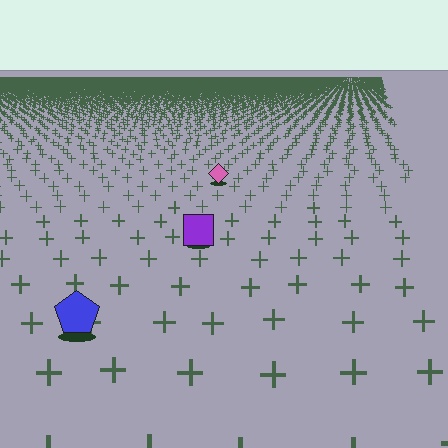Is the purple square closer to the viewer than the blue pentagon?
No. The blue pentagon is closer — you can tell from the texture gradient: the ground texture is coarser near it.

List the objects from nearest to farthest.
From nearest to farthest: the blue pentagon, the purple square, the pink diamond.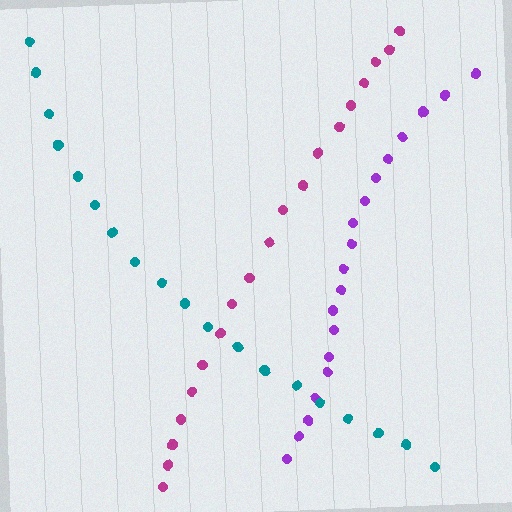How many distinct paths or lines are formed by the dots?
There are 3 distinct paths.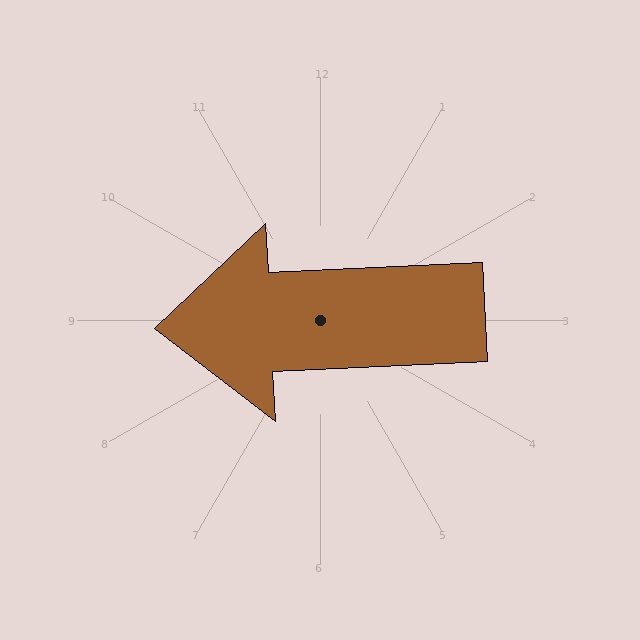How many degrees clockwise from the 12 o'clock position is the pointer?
Approximately 267 degrees.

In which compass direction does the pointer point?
West.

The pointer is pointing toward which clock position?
Roughly 9 o'clock.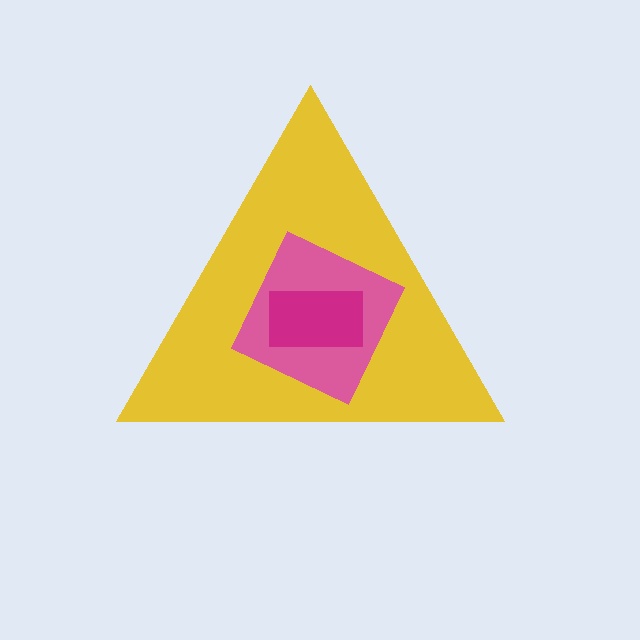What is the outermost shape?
The yellow triangle.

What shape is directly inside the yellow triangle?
The pink diamond.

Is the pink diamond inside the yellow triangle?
Yes.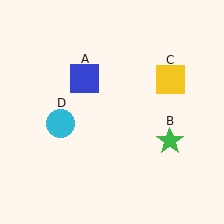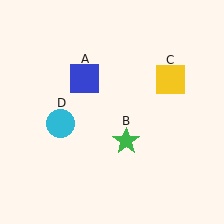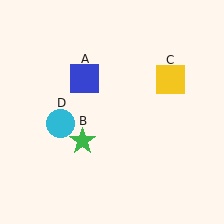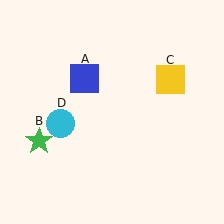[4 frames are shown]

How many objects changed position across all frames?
1 object changed position: green star (object B).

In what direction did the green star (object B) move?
The green star (object B) moved left.